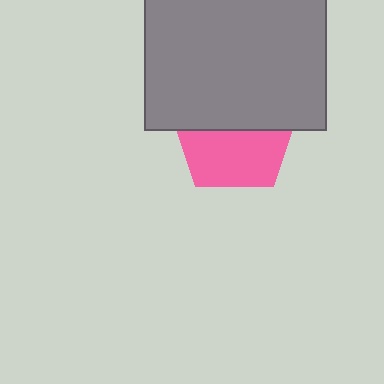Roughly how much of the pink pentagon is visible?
About half of it is visible (roughly 50%).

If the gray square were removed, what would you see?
You would see the complete pink pentagon.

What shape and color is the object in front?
The object in front is a gray square.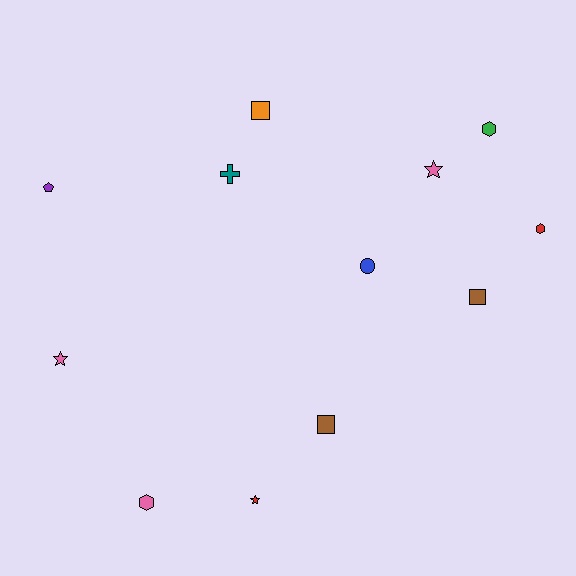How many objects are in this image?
There are 12 objects.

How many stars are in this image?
There are 3 stars.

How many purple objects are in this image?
There is 1 purple object.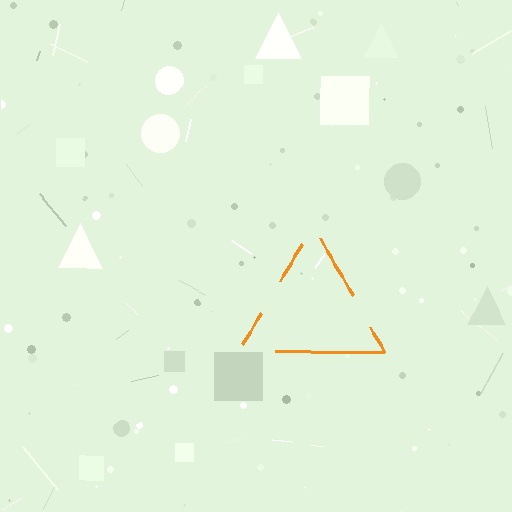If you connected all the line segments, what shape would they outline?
They would outline a triangle.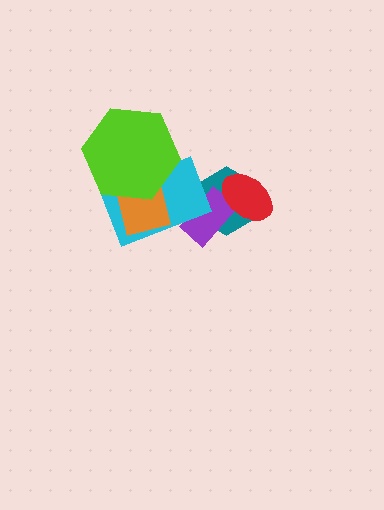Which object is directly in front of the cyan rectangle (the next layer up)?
The orange square is directly in front of the cyan rectangle.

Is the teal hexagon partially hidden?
Yes, it is partially covered by another shape.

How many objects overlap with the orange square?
2 objects overlap with the orange square.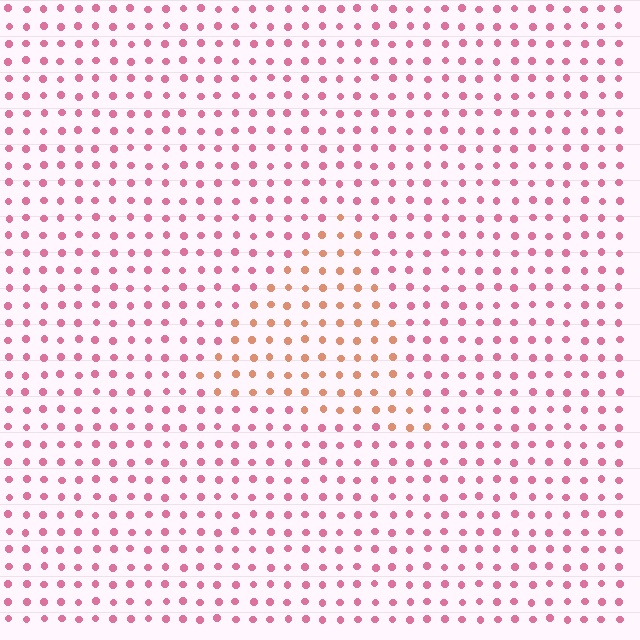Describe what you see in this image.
The image is filled with small pink elements in a uniform arrangement. A triangle-shaped region is visible where the elements are tinted to a slightly different hue, forming a subtle color boundary.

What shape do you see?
I see a triangle.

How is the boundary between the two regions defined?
The boundary is defined purely by a slight shift in hue (about 41 degrees). Spacing, size, and orientation are identical on both sides.